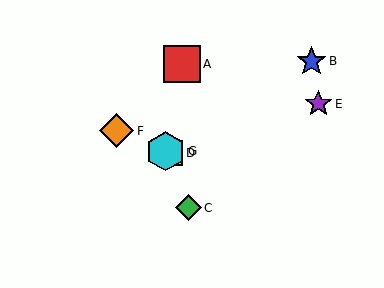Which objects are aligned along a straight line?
Objects D, F, G are aligned along a straight line.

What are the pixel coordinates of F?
Object F is at (116, 131).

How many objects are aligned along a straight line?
3 objects (D, F, G) are aligned along a straight line.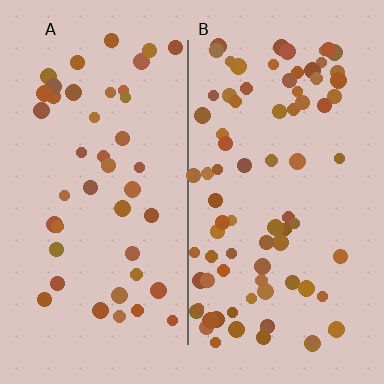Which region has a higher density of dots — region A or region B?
B (the right).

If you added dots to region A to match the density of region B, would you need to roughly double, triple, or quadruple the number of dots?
Approximately double.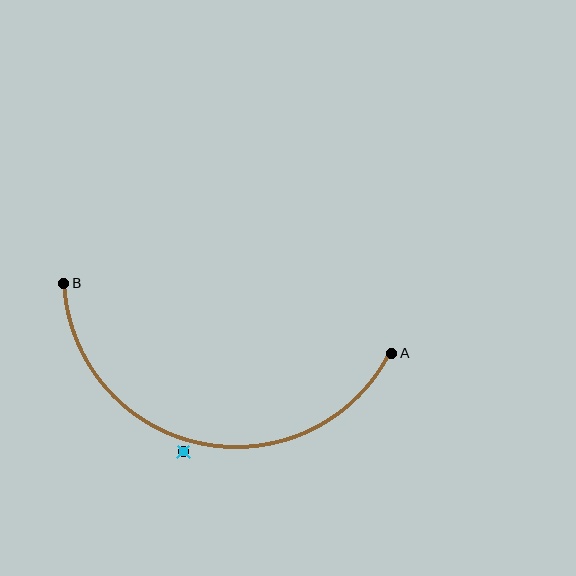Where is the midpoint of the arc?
The arc midpoint is the point on the curve farthest from the straight line joining A and B. It sits below that line.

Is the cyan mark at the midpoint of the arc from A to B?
No — the cyan mark does not lie on the arc at all. It sits slightly outside the curve.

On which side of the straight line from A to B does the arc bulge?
The arc bulges below the straight line connecting A and B.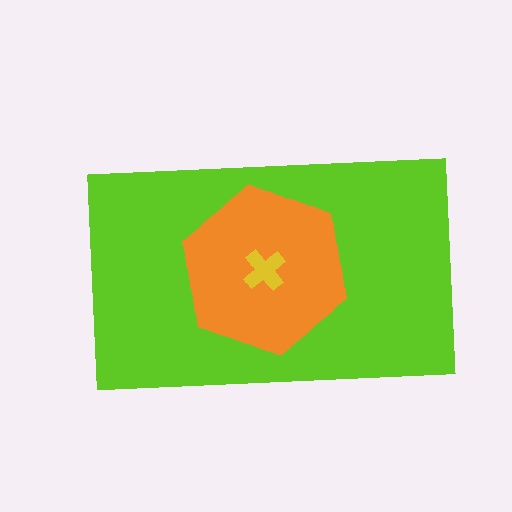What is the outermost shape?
The lime rectangle.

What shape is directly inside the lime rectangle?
The orange hexagon.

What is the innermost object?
The yellow cross.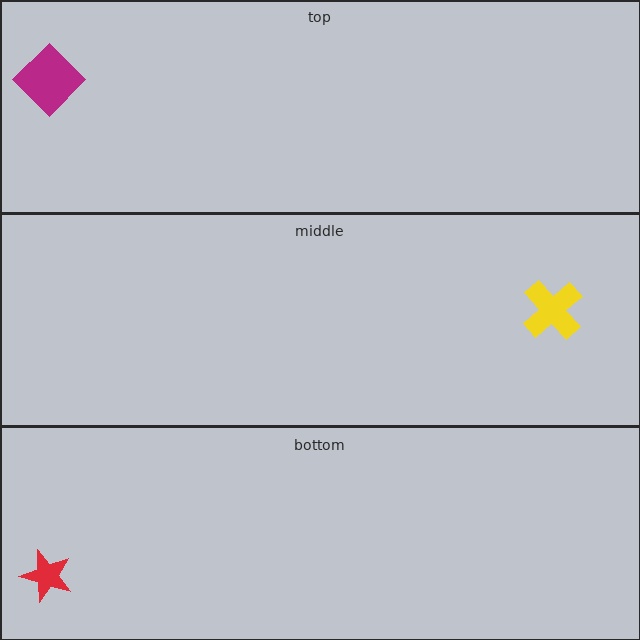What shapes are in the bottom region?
The red star.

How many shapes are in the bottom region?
1.